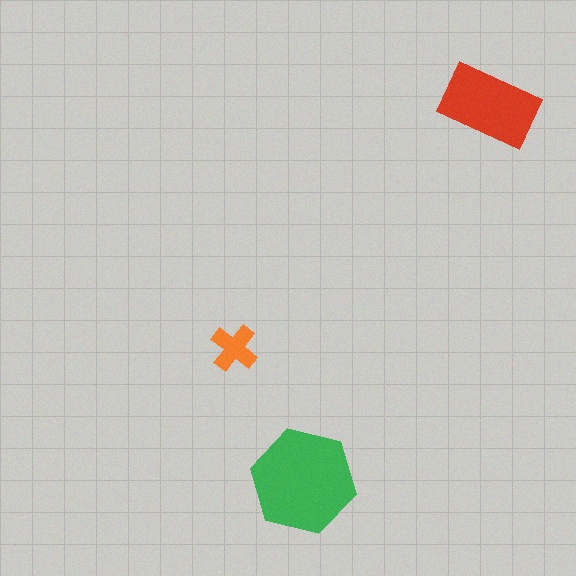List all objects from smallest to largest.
The orange cross, the red rectangle, the green hexagon.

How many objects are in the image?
There are 3 objects in the image.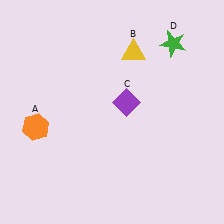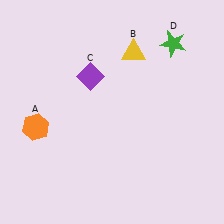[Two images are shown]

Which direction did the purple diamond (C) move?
The purple diamond (C) moved left.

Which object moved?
The purple diamond (C) moved left.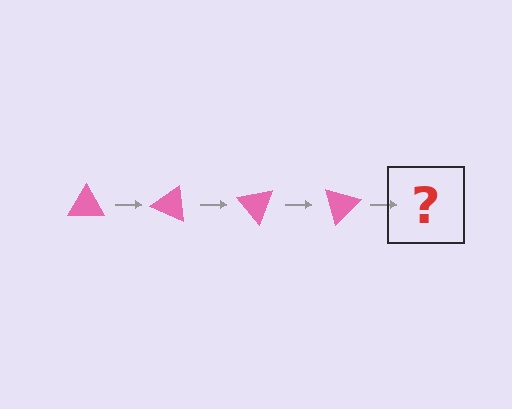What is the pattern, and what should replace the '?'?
The pattern is that the triangle rotates 25 degrees each step. The '?' should be a pink triangle rotated 100 degrees.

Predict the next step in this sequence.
The next step is a pink triangle rotated 100 degrees.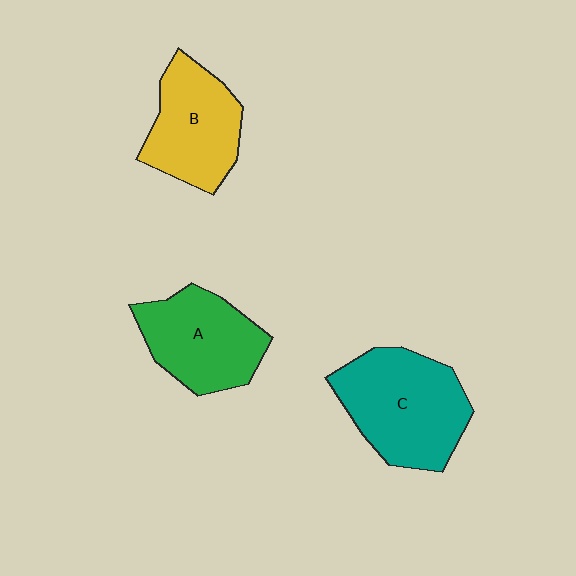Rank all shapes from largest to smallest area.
From largest to smallest: C (teal), A (green), B (yellow).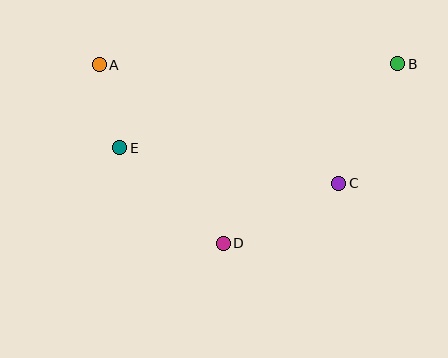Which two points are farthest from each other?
Points A and B are farthest from each other.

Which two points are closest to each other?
Points A and E are closest to each other.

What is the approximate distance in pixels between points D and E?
The distance between D and E is approximately 140 pixels.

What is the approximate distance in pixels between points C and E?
The distance between C and E is approximately 222 pixels.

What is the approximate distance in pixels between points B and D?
The distance between B and D is approximately 250 pixels.